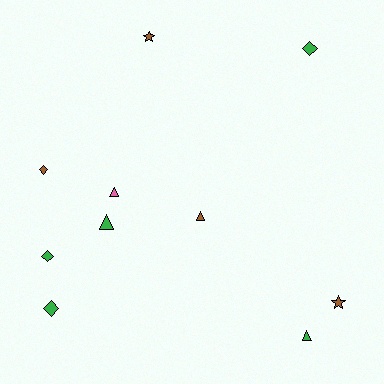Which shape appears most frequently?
Diamond, with 4 objects.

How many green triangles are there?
There are 2 green triangles.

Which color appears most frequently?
Green, with 5 objects.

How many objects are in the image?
There are 10 objects.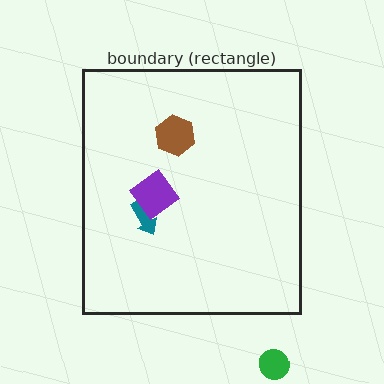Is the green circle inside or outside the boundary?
Outside.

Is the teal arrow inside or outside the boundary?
Inside.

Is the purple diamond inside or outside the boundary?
Inside.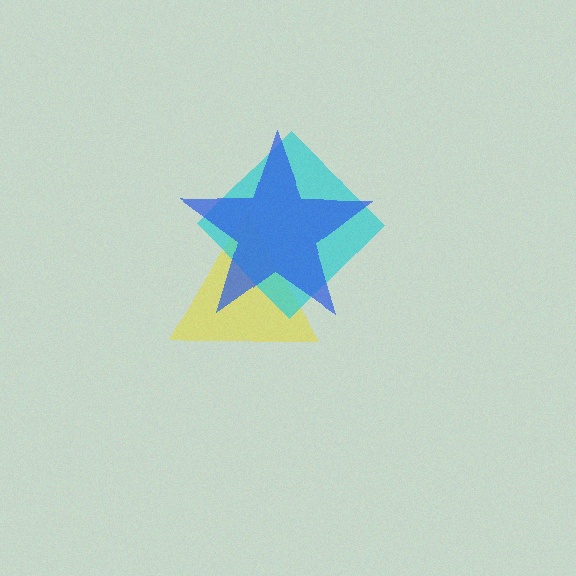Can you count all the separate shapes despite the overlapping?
Yes, there are 3 separate shapes.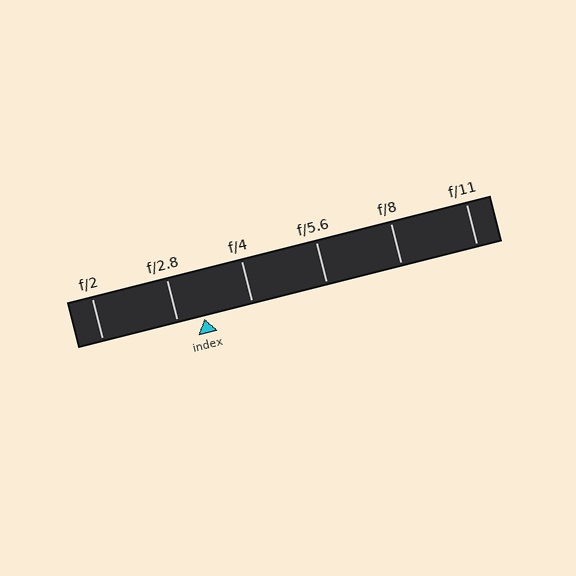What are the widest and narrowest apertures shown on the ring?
The widest aperture shown is f/2 and the narrowest is f/11.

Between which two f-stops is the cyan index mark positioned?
The index mark is between f/2.8 and f/4.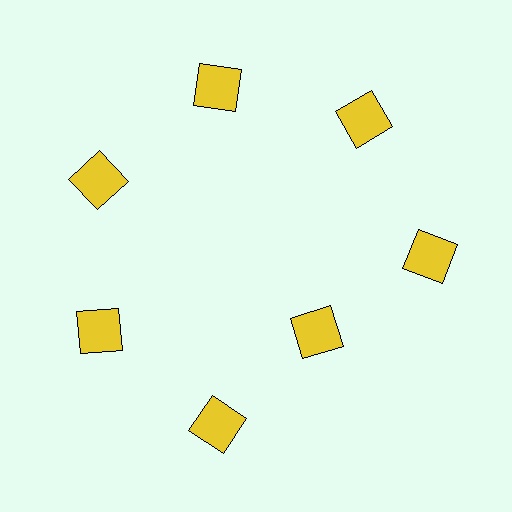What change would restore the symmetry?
The symmetry would be restored by moving it outward, back onto the ring so that all 7 squares sit at equal angles and equal distance from the center.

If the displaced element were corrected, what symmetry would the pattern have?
It would have 7-fold rotational symmetry — the pattern would map onto itself every 51 degrees.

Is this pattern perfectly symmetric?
No. The 7 yellow squares are arranged in a ring, but one element near the 5 o'clock position is pulled inward toward the center, breaking the 7-fold rotational symmetry.